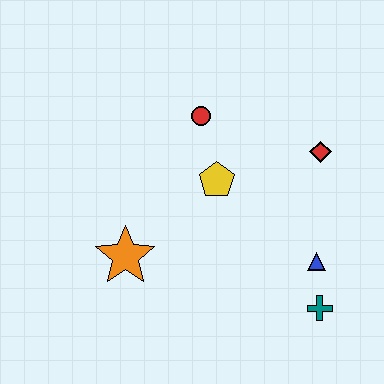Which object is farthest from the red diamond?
The orange star is farthest from the red diamond.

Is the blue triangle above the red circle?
No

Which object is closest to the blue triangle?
The teal cross is closest to the blue triangle.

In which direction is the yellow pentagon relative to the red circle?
The yellow pentagon is below the red circle.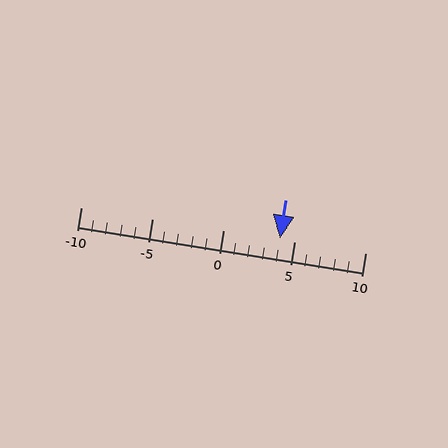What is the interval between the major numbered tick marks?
The major tick marks are spaced 5 units apart.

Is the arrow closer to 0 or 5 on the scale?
The arrow is closer to 5.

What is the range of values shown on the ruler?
The ruler shows values from -10 to 10.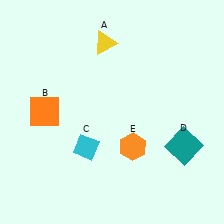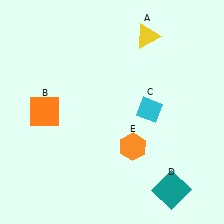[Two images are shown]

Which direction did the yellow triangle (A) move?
The yellow triangle (A) moved right.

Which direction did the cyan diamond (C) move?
The cyan diamond (C) moved right.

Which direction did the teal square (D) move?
The teal square (D) moved down.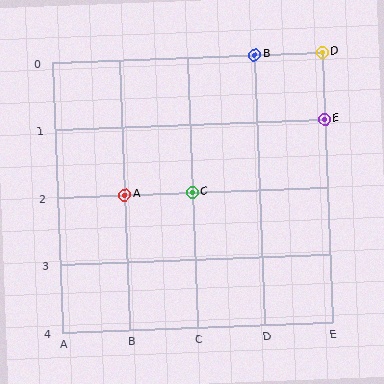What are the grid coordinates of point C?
Point C is at grid coordinates (C, 2).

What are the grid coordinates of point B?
Point B is at grid coordinates (D, 0).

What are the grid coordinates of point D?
Point D is at grid coordinates (E, 0).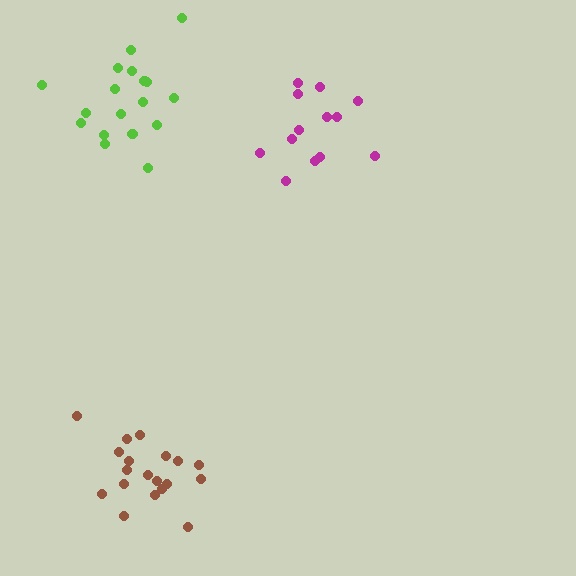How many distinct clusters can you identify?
There are 3 distinct clusters.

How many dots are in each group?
Group 1: 18 dots, Group 2: 13 dots, Group 3: 19 dots (50 total).